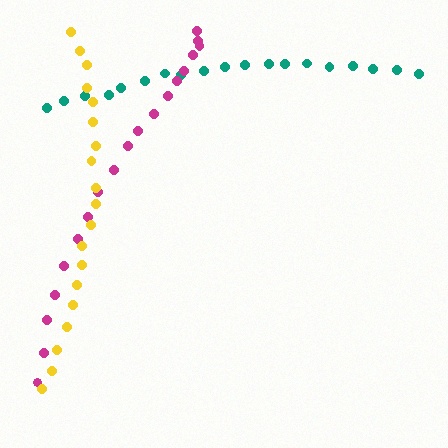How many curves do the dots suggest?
There are 3 distinct paths.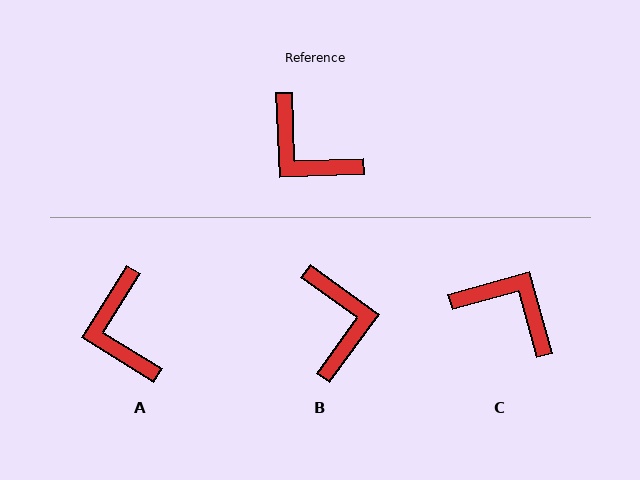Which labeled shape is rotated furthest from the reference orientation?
C, about 167 degrees away.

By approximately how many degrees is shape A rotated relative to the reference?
Approximately 34 degrees clockwise.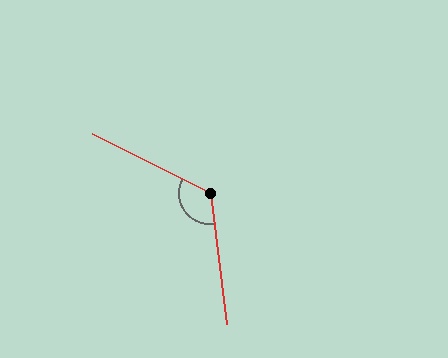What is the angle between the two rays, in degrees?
Approximately 124 degrees.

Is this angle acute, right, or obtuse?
It is obtuse.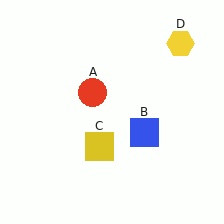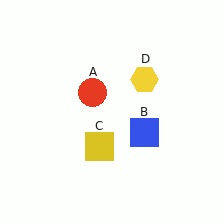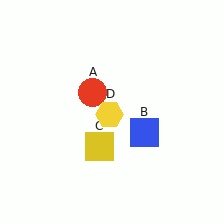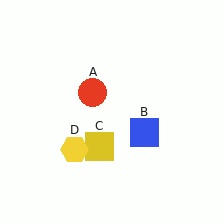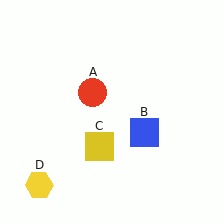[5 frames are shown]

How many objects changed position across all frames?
1 object changed position: yellow hexagon (object D).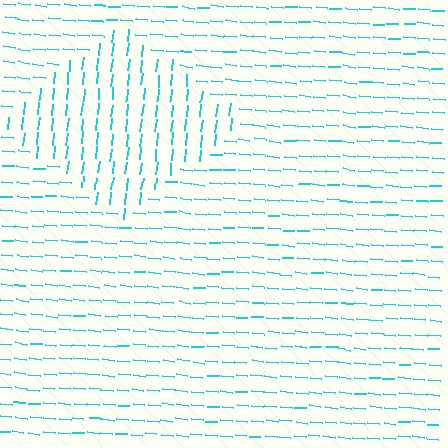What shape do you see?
I see a diamond.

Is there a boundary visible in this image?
Yes, there is a texture boundary formed by a change in line orientation.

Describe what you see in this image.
The image is filled with small cyan line segments. A diamond region in the image has lines oriented differently from the surrounding lines, creating a visible texture boundary.